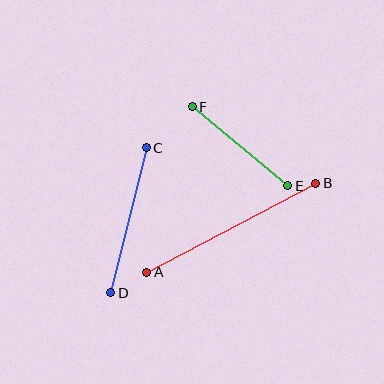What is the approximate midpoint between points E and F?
The midpoint is at approximately (240, 146) pixels.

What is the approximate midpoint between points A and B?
The midpoint is at approximately (231, 228) pixels.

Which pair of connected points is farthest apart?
Points A and B are farthest apart.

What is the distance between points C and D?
The distance is approximately 149 pixels.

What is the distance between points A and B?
The distance is approximately 191 pixels.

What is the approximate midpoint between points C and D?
The midpoint is at approximately (129, 220) pixels.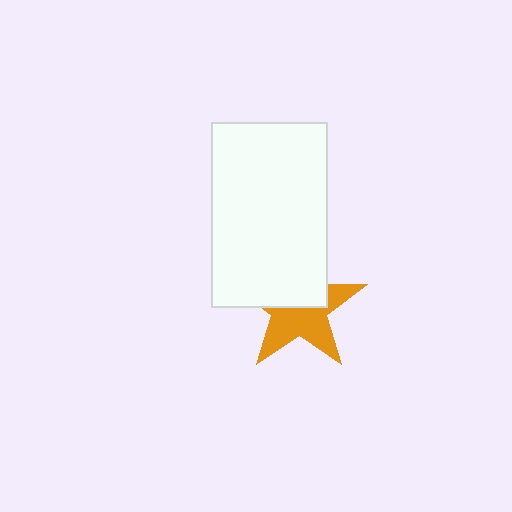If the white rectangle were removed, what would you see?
You would see the complete orange star.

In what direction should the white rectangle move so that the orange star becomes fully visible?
The white rectangle should move up. That is the shortest direction to clear the overlap and leave the orange star fully visible.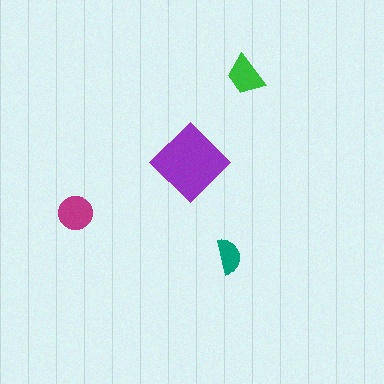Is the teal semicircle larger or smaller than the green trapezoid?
Smaller.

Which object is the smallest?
The teal semicircle.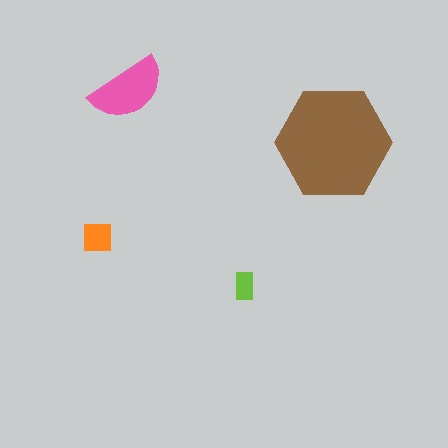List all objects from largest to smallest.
The brown hexagon, the pink semicircle, the orange square, the lime rectangle.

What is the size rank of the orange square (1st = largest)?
3rd.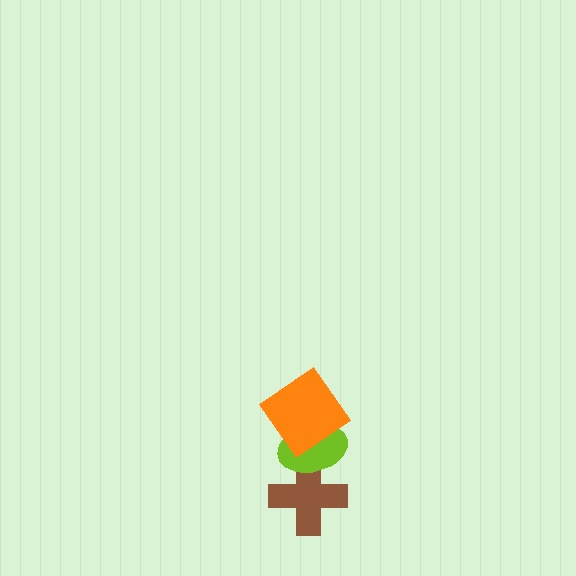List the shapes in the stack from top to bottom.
From top to bottom: the orange diamond, the lime ellipse, the brown cross.